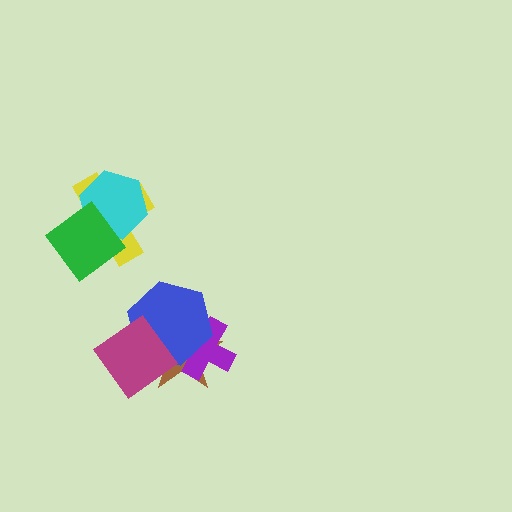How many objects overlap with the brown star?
3 objects overlap with the brown star.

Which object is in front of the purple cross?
The blue hexagon is in front of the purple cross.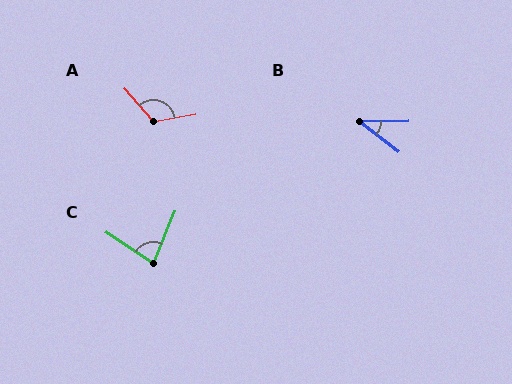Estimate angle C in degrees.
Approximately 79 degrees.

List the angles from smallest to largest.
B (38°), C (79°), A (123°).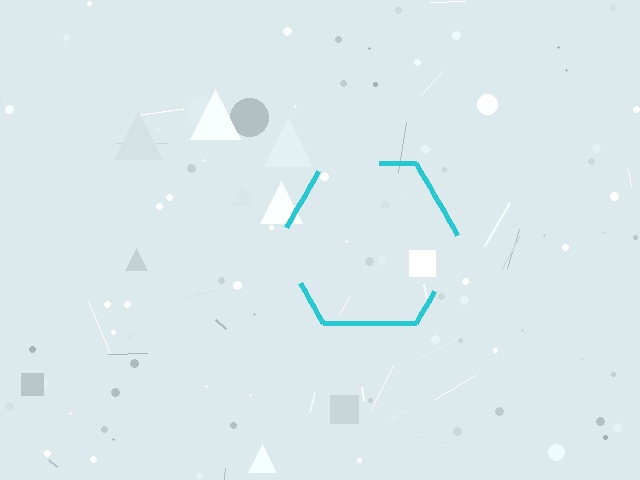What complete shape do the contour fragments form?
The contour fragments form a hexagon.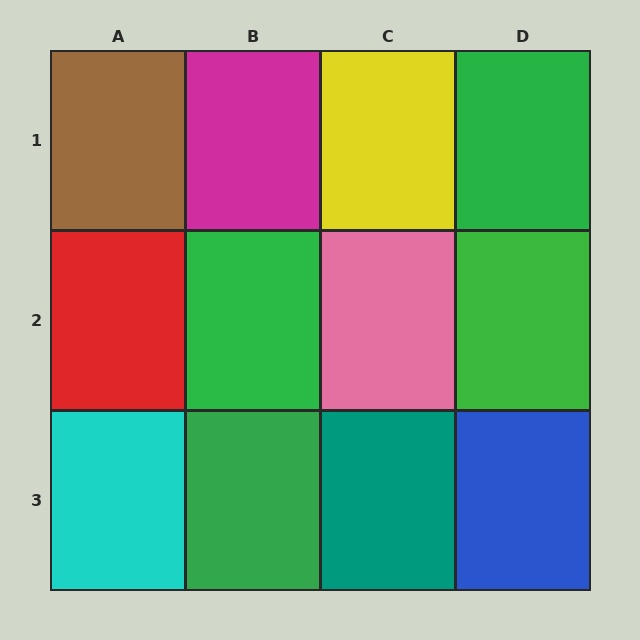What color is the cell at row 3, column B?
Green.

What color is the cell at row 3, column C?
Teal.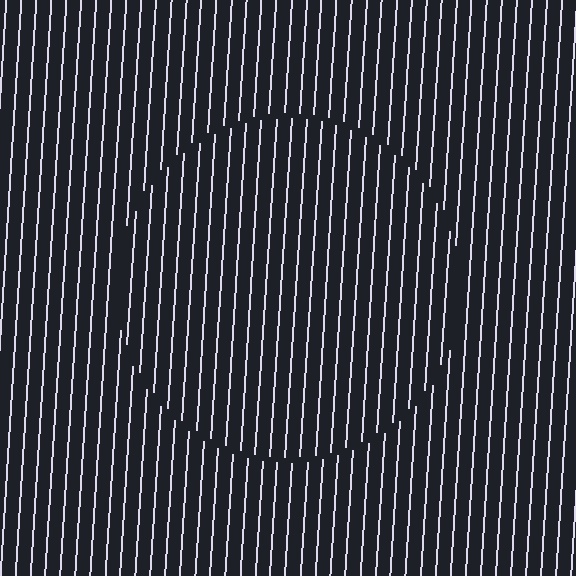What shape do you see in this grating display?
An illusory circle. The interior of the shape contains the same grating, shifted by half a period — the contour is defined by the phase discontinuity where line-ends from the inner and outer gratings abut.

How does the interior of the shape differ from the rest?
The interior of the shape contains the same grating, shifted by half a period — the contour is defined by the phase discontinuity where line-ends from the inner and outer gratings abut.